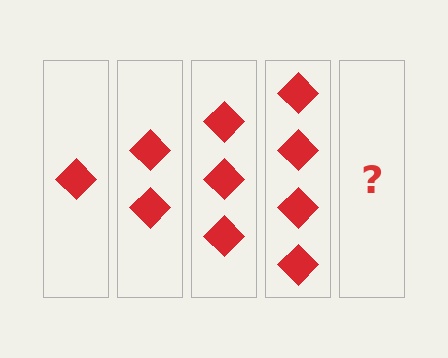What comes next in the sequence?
The next element should be 5 diamonds.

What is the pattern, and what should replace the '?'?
The pattern is that each step adds one more diamond. The '?' should be 5 diamonds.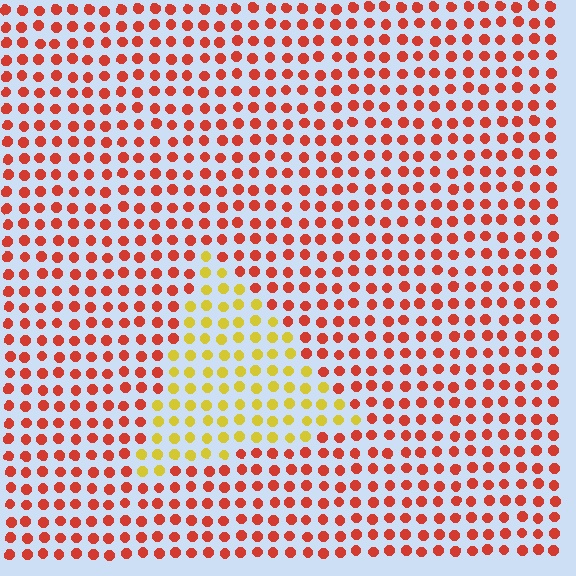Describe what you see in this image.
The image is filled with small red elements in a uniform arrangement. A triangle-shaped region is visible where the elements are tinted to a slightly different hue, forming a subtle color boundary.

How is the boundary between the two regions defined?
The boundary is defined purely by a slight shift in hue (about 52 degrees). Spacing, size, and orientation are identical on both sides.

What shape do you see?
I see a triangle.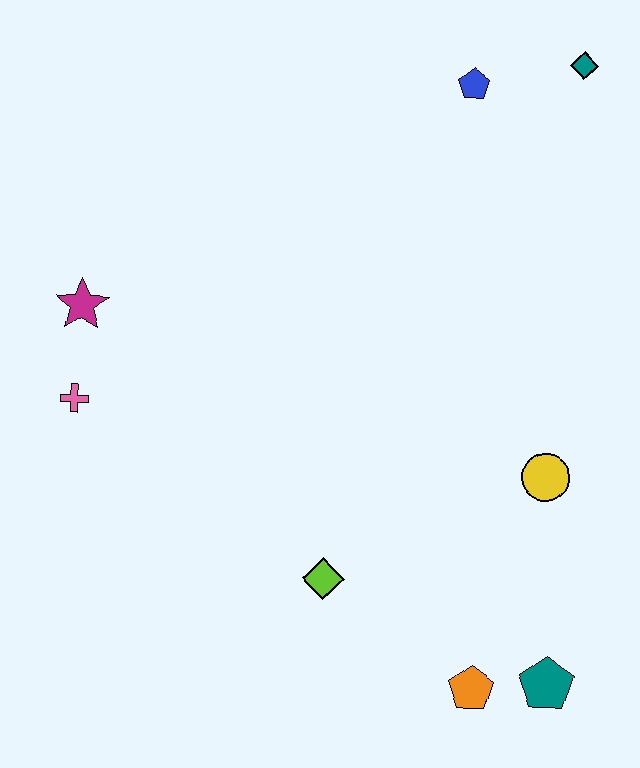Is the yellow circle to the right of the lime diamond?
Yes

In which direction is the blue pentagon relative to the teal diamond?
The blue pentagon is to the left of the teal diamond.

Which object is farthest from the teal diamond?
The orange pentagon is farthest from the teal diamond.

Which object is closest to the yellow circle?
The teal pentagon is closest to the yellow circle.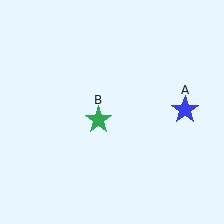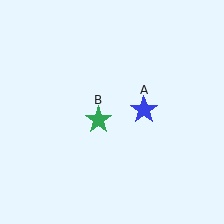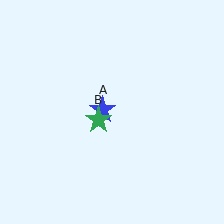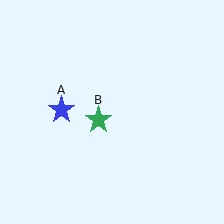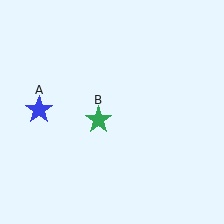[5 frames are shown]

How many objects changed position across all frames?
1 object changed position: blue star (object A).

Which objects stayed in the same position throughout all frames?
Green star (object B) remained stationary.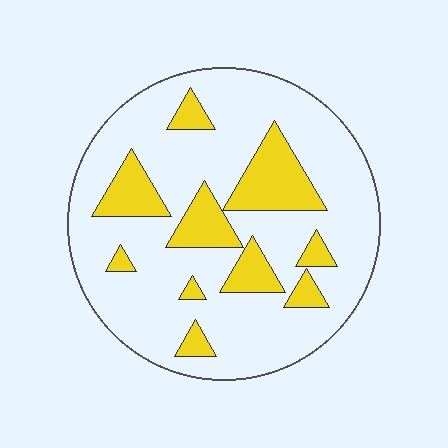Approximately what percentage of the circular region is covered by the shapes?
Approximately 20%.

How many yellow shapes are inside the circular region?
10.